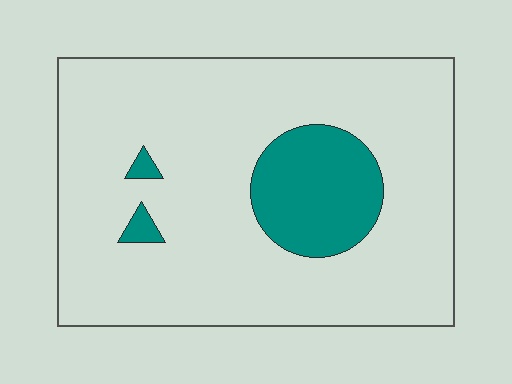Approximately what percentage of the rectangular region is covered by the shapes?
Approximately 15%.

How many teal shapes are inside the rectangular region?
3.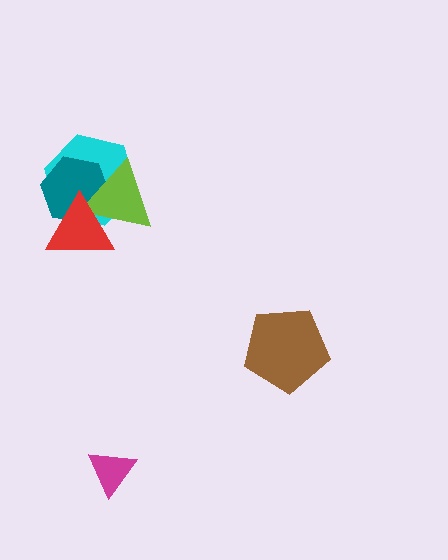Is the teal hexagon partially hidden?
Yes, it is partially covered by another shape.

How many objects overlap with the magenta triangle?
0 objects overlap with the magenta triangle.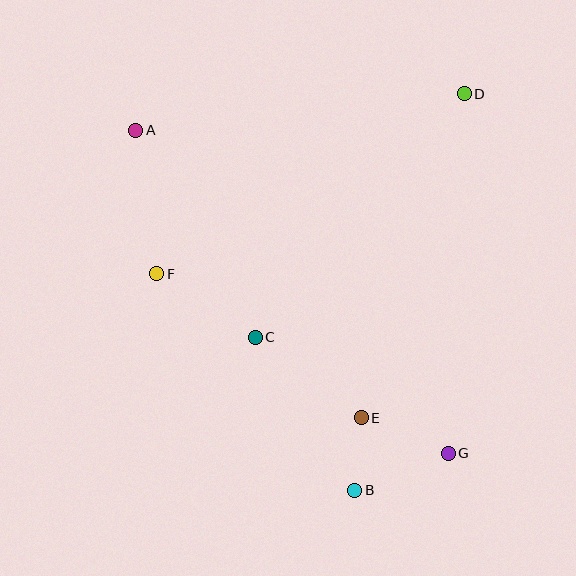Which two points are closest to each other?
Points B and E are closest to each other.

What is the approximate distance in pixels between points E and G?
The distance between E and G is approximately 94 pixels.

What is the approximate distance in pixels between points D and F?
The distance between D and F is approximately 356 pixels.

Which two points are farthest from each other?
Points A and G are farthest from each other.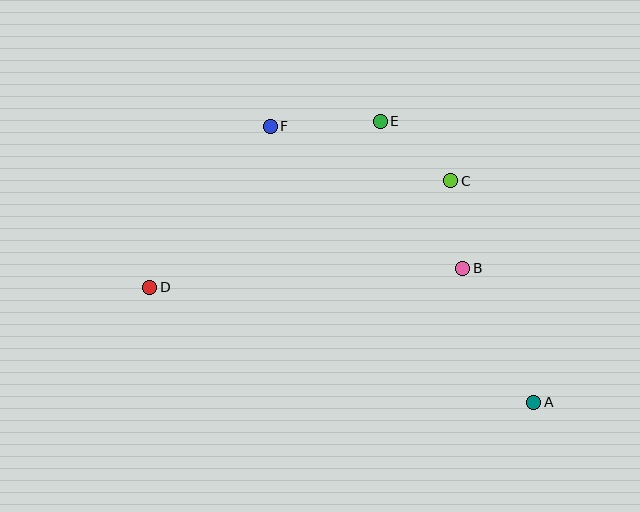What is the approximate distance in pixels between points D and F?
The distance between D and F is approximately 201 pixels.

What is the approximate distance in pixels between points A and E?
The distance between A and E is approximately 320 pixels.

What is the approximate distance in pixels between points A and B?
The distance between A and B is approximately 151 pixels.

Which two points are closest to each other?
Points B and C are closest to each other.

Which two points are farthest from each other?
Points A and D are farthest from each other.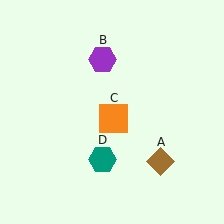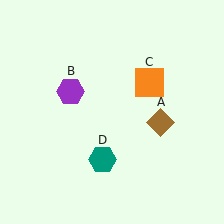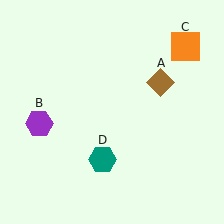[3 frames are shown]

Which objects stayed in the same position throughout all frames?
Teal hexagon (object D) remained stationary.